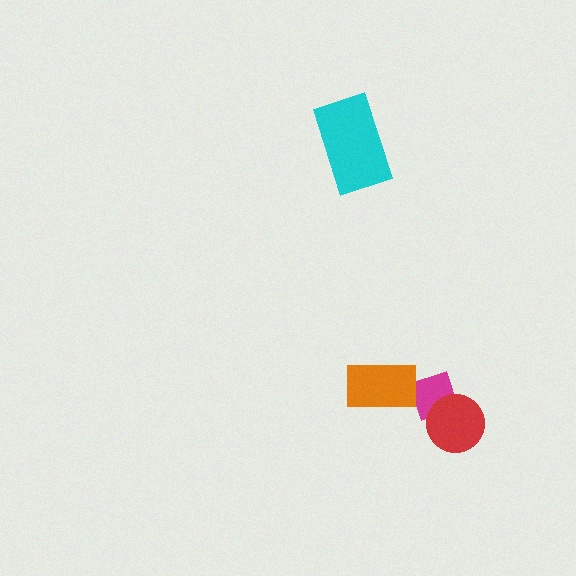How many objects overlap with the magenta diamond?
2 objects overlap with the magenta diamond.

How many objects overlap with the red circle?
1 object overlaps with the red circle.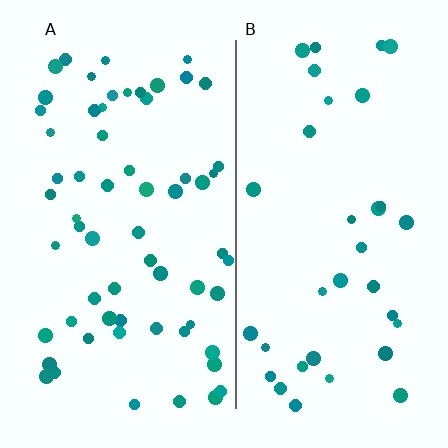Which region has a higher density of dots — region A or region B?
A (the left).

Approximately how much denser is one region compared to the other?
Approximately 1.9× — region A over region B.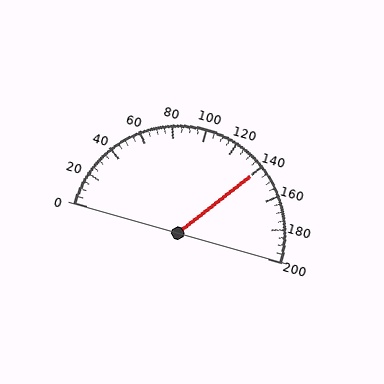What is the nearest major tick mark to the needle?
The nearest major tick mark is 140.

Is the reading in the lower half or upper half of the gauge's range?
The reading is in the upper half of the range (0 to 200).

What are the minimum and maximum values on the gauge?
The gauge ranges from 0 to 200.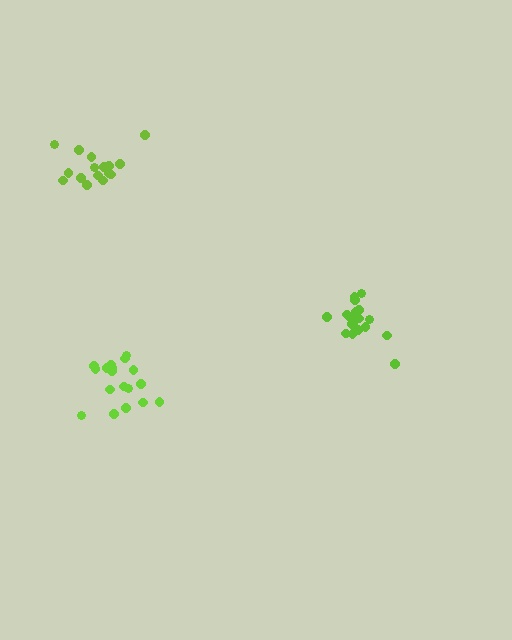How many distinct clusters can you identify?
There are 3 distinct clusters.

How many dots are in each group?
Group 1: 19 dots, Group 2: 19 dots, Group 3: 16 dots (54 total).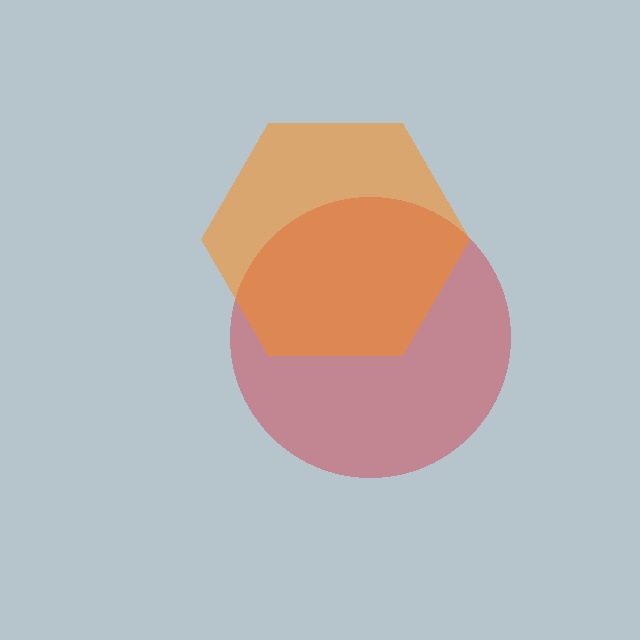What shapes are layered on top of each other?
The layered shapes are: a red circle, an orange hexagon.